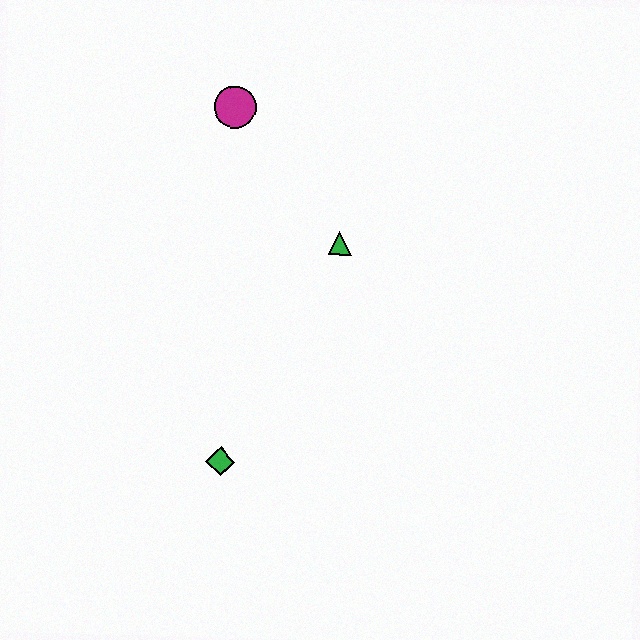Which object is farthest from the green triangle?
The green diamond is farthest from the green triangle.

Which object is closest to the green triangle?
The magenta circle is closest to the green triangle.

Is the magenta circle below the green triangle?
No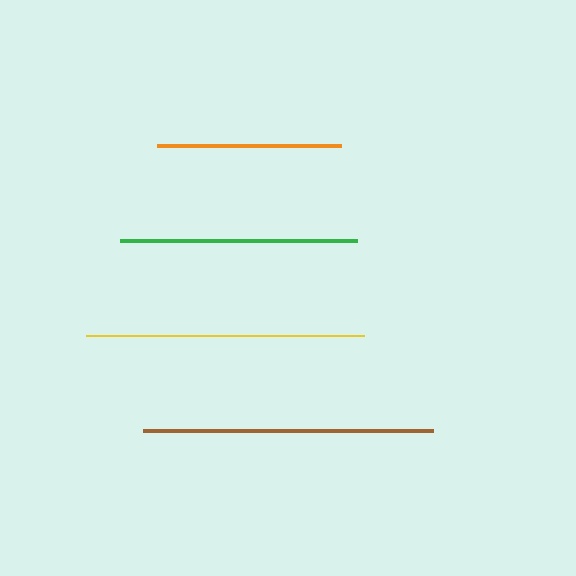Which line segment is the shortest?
The orange line is the shortest at approximately 184 pixels.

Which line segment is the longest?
The brown line is the longest at approximately 290 pixels.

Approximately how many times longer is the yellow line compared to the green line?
The yellow line is approximately 1.2 times the length of the green line.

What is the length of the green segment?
The green segment is approximately 237 pixels long.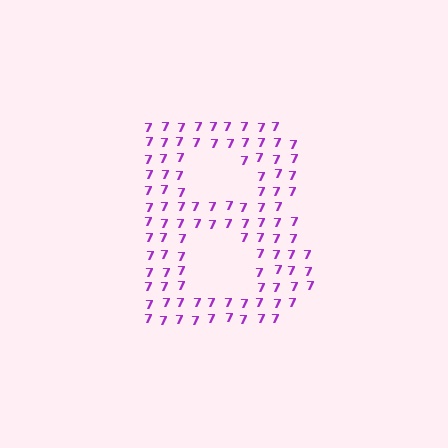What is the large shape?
The large shape is the letter B.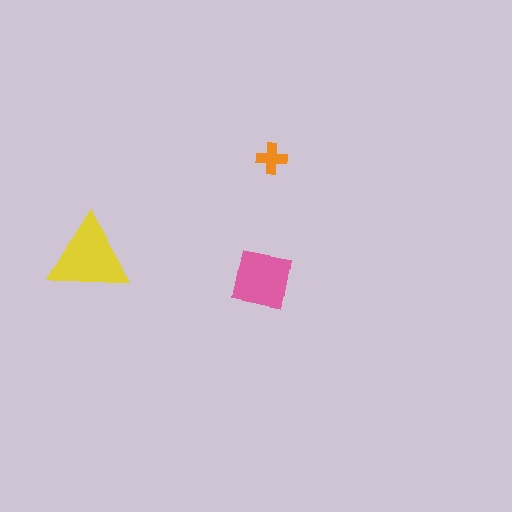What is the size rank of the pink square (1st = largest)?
2nd.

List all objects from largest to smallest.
The yellow triangle, the pink square, the orange cross.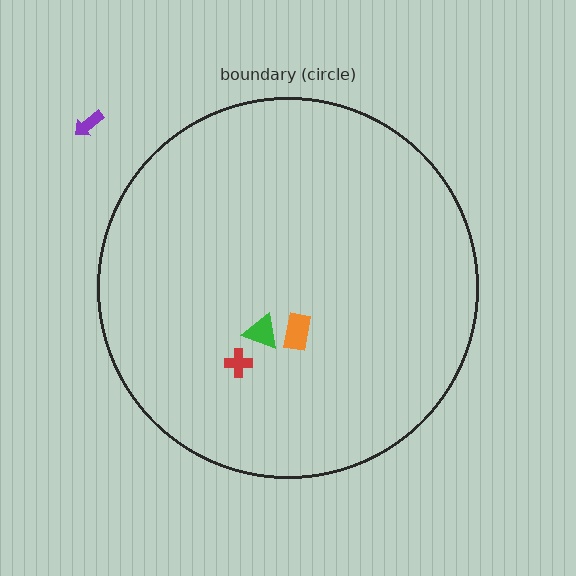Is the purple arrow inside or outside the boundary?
Outside.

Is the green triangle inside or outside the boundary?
Inside.